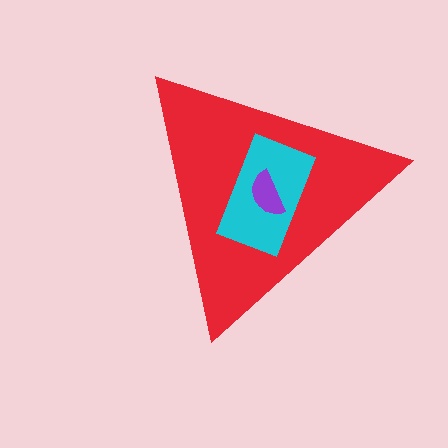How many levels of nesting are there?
3.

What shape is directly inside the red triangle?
The cyan rectangle.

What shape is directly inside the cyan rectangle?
The purple semicircle.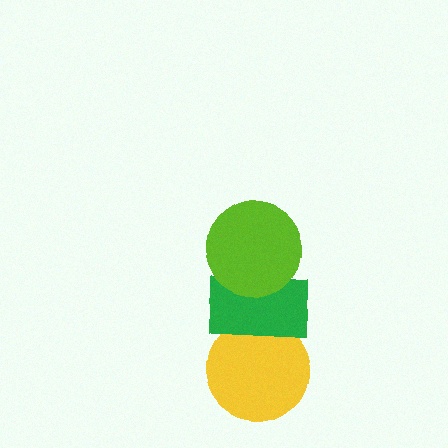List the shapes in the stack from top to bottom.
From top to bottom: the lime circle, the green rectangle, the yellow circle.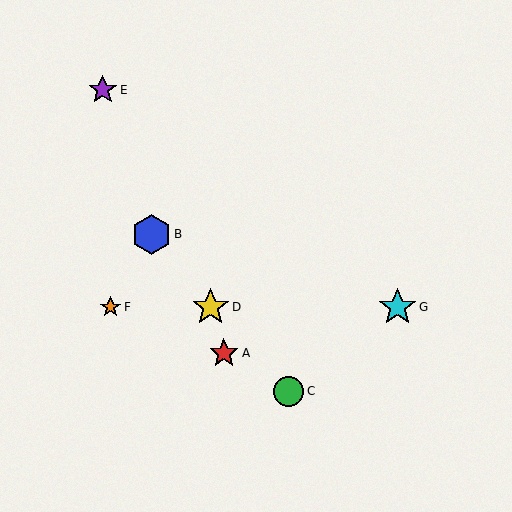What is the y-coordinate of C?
Object C is at y≈391.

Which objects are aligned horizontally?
Objects D, F, G are aligned horizontally.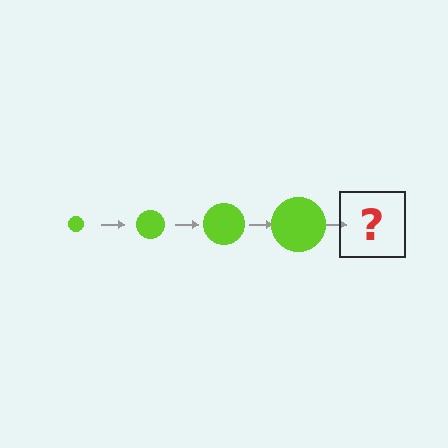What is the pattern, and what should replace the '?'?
The pattern is that the circle gets progressively larger each step. The '?' should be a lime circle, larger than the previous one.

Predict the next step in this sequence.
The next step is a lime circle, larger than the previous one.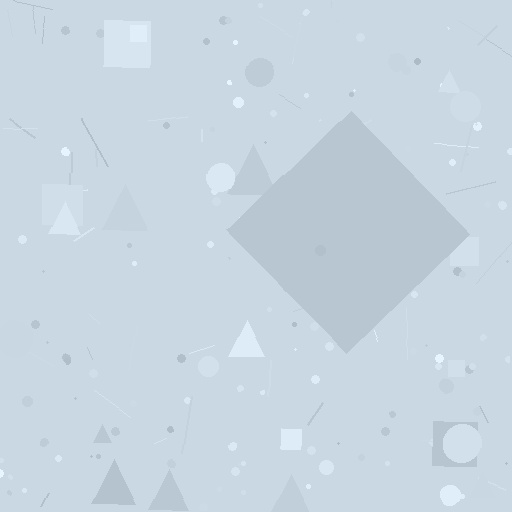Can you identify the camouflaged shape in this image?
The camouflaged shape is a diamond.